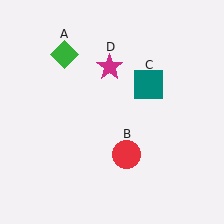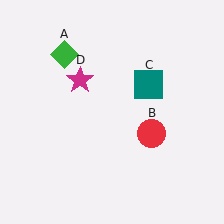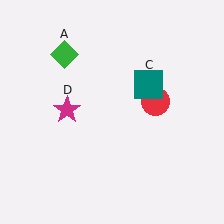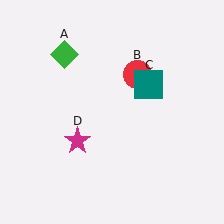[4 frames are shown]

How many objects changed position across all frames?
2 objects changed position: red circle (object B), magenta star (object D).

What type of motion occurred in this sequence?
The red circle (object B), magenta star (object D) rotated counterclockwise around the center of the scene.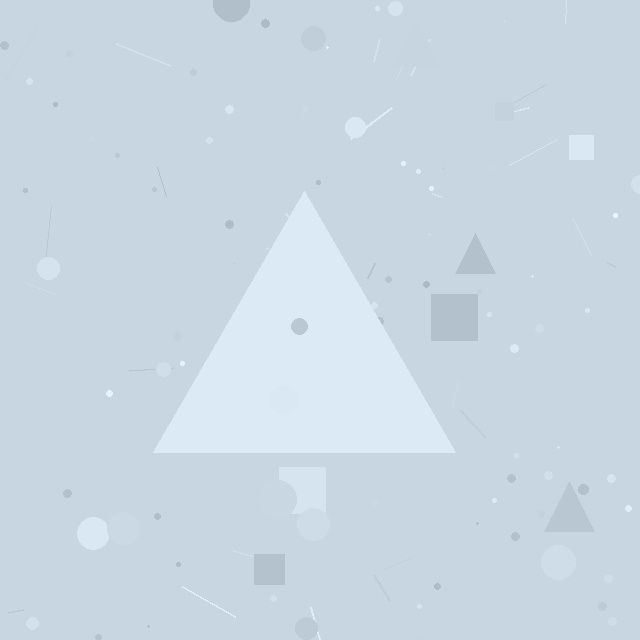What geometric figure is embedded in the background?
A triangle is embedded in the background.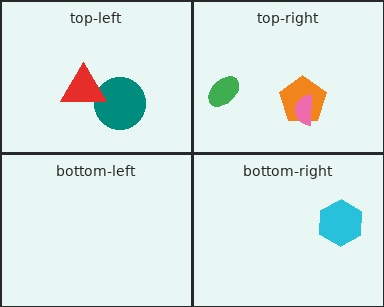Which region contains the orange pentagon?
The top-right region.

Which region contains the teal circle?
The top-left region.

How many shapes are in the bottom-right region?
1.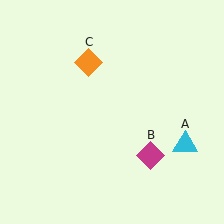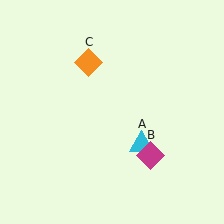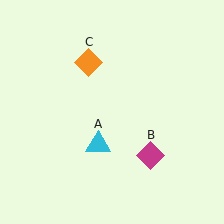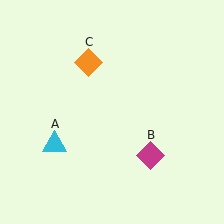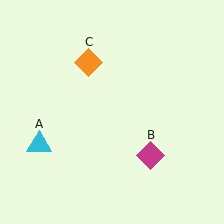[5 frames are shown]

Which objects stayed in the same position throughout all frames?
Magenta diamond (object B) and orange diamond (object C) remained stationary.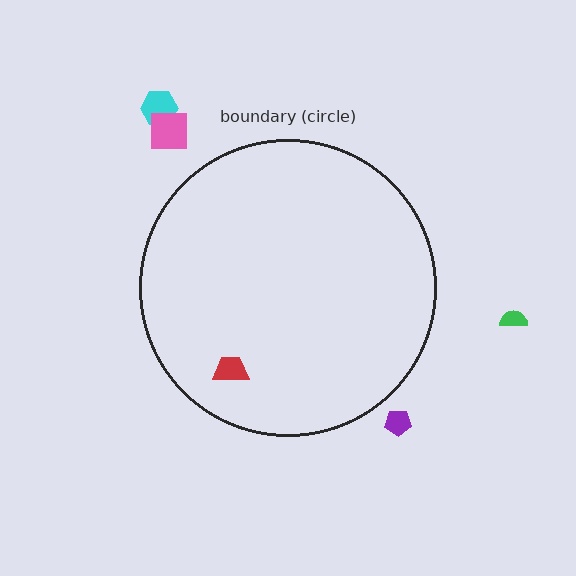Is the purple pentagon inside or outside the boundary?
Outside.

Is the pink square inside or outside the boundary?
Outside.